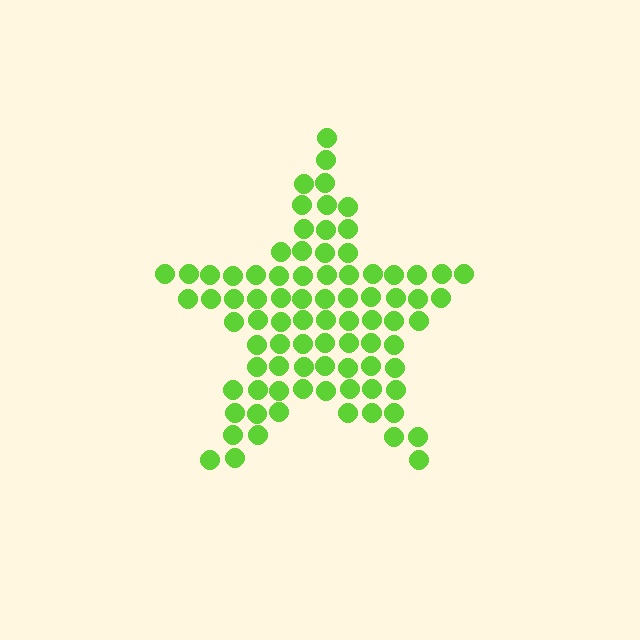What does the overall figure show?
The overall figure shows a star.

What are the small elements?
The small elements are circles.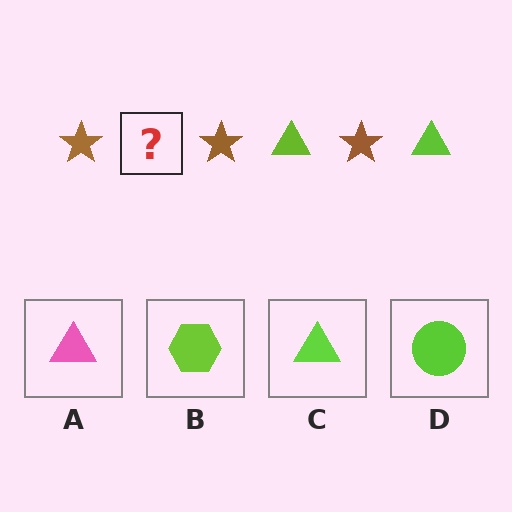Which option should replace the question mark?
Option C.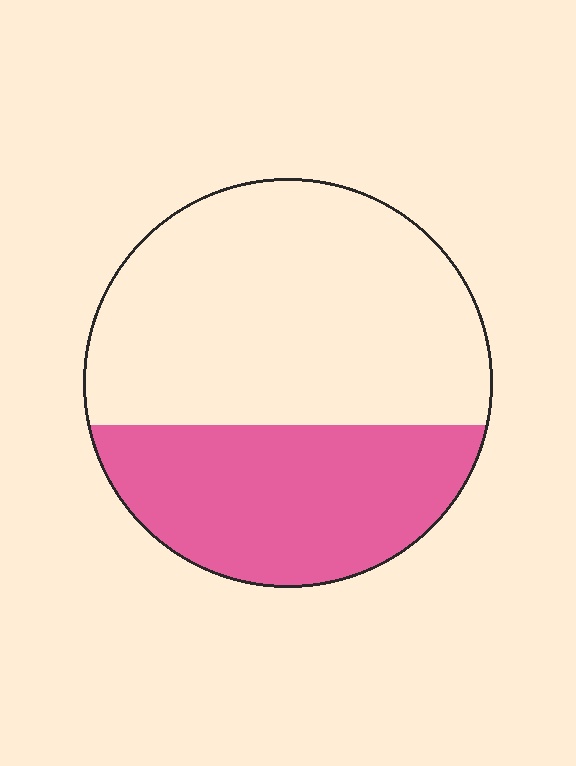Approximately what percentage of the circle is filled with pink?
Approximately 35%.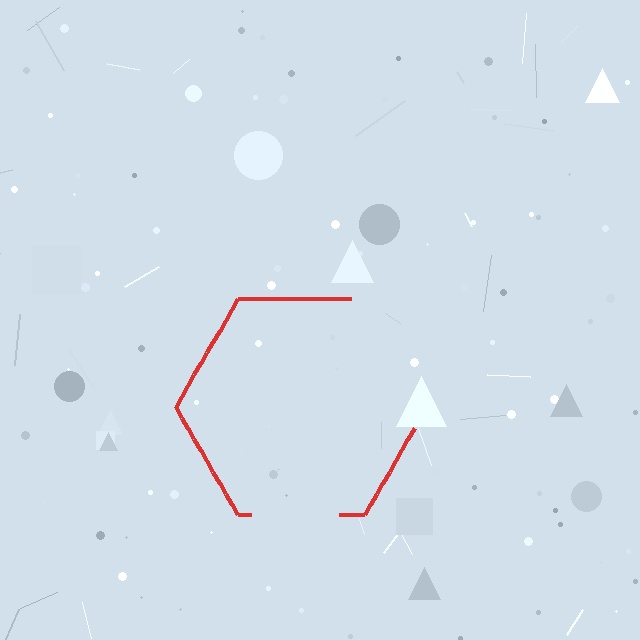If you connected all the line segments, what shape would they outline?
They would outline a hexagon.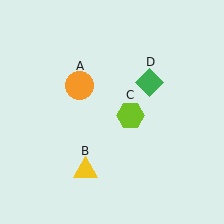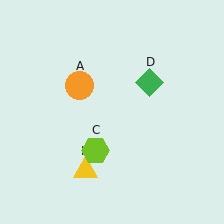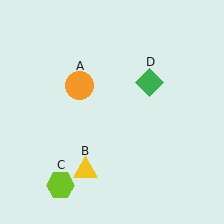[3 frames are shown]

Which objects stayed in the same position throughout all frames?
Orange circle (object A) and yellow triangle (object B) and green diamond (object D) remained stationary.